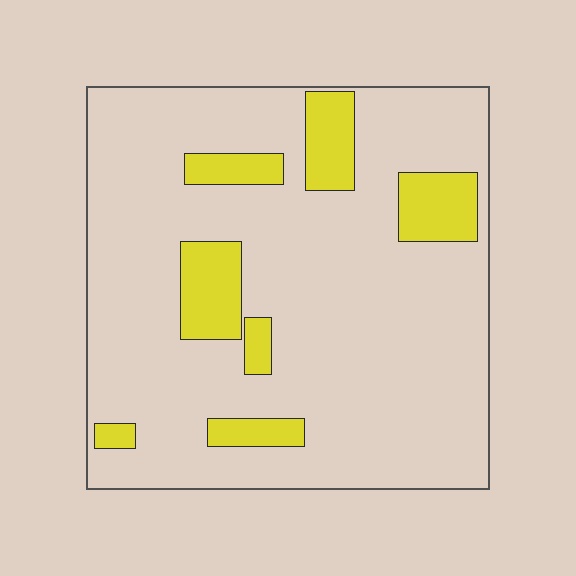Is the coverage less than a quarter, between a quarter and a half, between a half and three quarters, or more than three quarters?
Less than a quarter.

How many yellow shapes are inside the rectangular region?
7.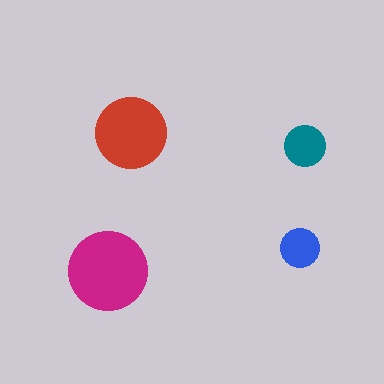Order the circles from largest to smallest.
the magenta one, the red one, the teal one, the blue one.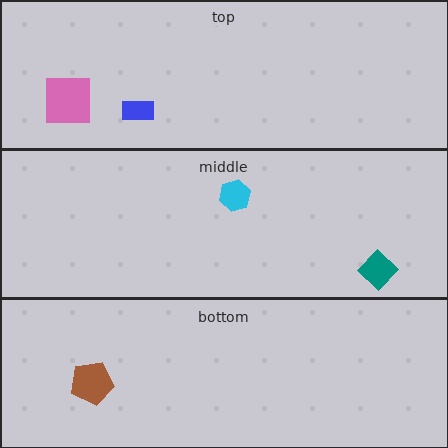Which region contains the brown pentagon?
The bottom region.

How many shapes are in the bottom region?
1.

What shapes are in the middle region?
The cyan hexagon, the teal diamond.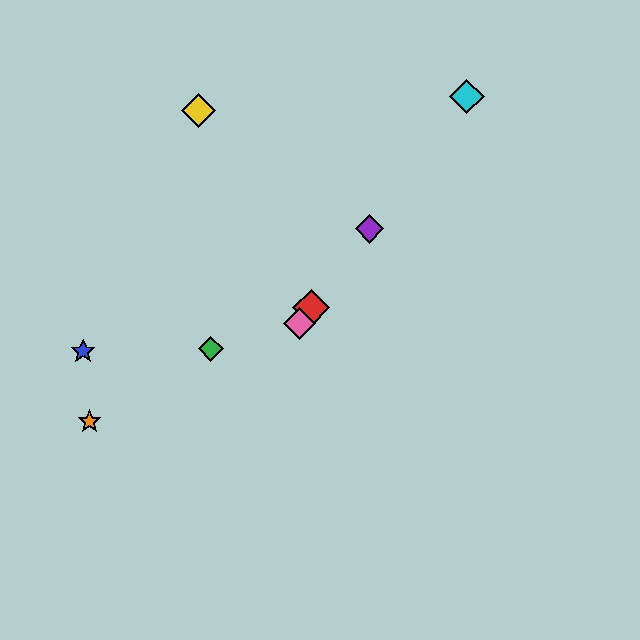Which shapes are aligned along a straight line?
The red diamond, the purple diamond, the cyan diamond, the pink diamond are aligned along a straight line.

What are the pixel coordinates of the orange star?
The orange star is at (89, 421).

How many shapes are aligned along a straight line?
4 shapes (the red diamond, the purple diamond, the cyan diamond, the pink diamond) are aligned along a straight line.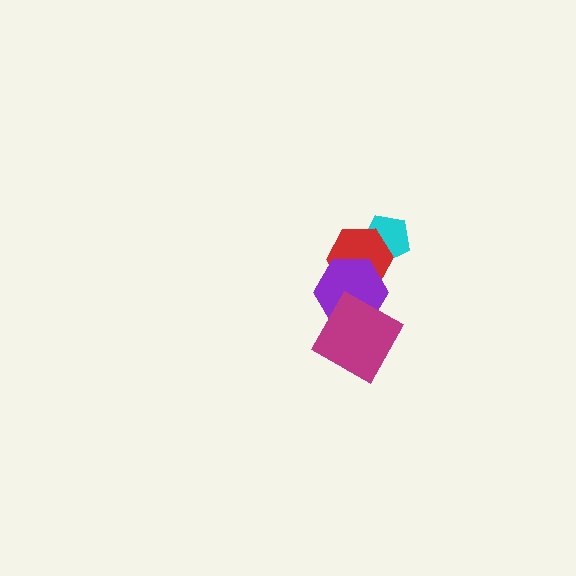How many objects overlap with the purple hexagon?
2 objects overlap with the purple hexagon.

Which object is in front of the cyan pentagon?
The red hexagon is in front of the cyan pentagon.